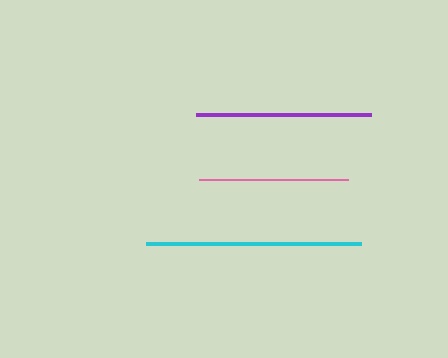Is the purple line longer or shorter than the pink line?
The purple line is longer than the pink line.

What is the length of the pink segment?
The pink segment is approximately 149 pixels long.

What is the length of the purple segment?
The purple segment is approximately 175 pixels long.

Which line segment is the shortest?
The pink line is the shortest at approximately 149 pixels.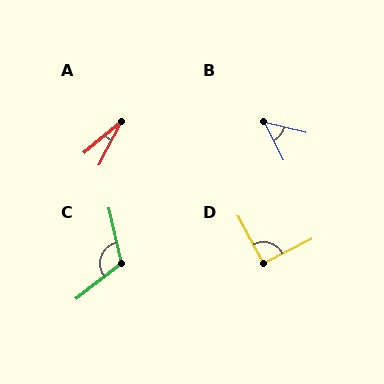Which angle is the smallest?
A, at approximately 23 degrees.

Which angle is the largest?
C, at approximately 115 degrees.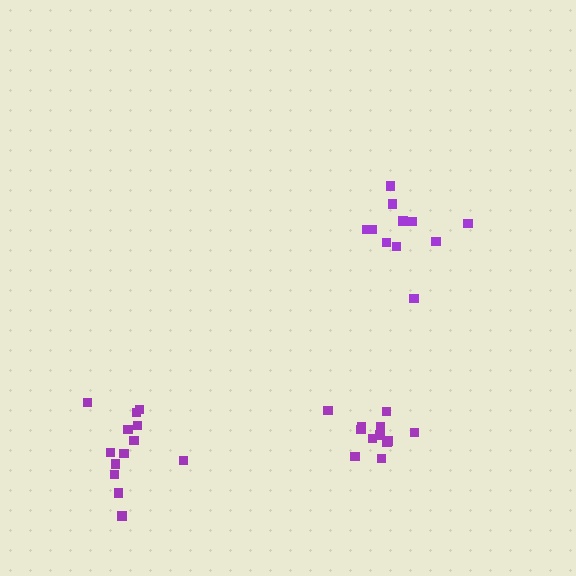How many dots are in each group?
Group 1: 12 dots, Group 2: 13 dots, Group 3: 11 dots (36 total).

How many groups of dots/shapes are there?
There are 3 groups.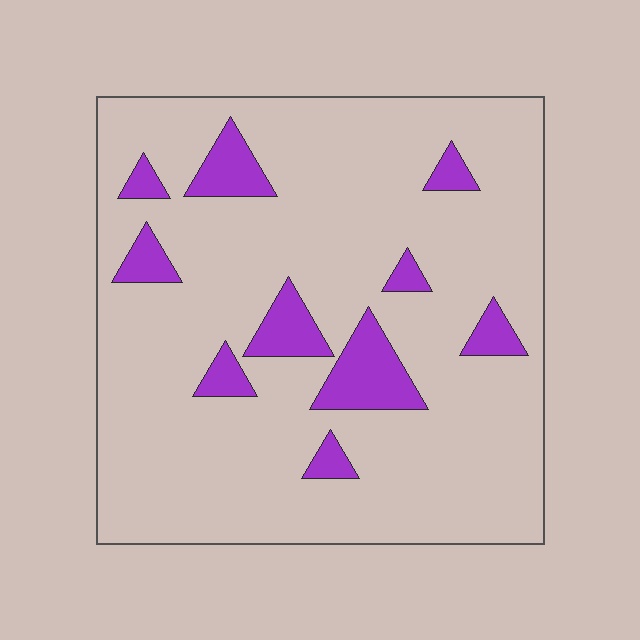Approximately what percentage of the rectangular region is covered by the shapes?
Approximately 15%.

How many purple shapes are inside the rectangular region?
10.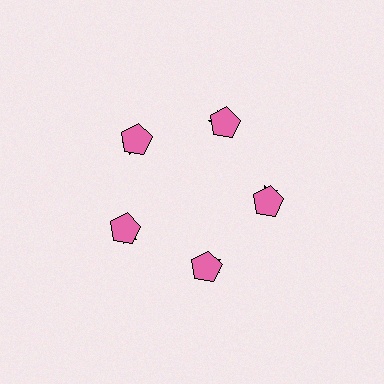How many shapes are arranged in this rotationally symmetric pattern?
There are 10 shapes, arranged in 5 groups of 2.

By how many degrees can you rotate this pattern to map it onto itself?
The pattern maps onto itself every 72 degrees of rotation.